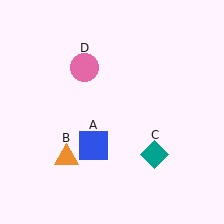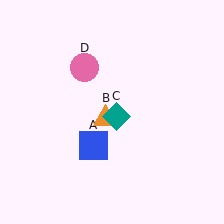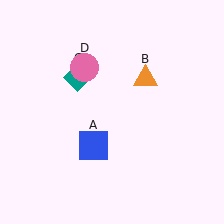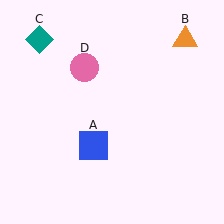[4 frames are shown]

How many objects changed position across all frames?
2 objects changed position: orange triangle (object B), teal diamond (object C).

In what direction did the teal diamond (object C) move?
The teal diamond (object C) moved up and to the left.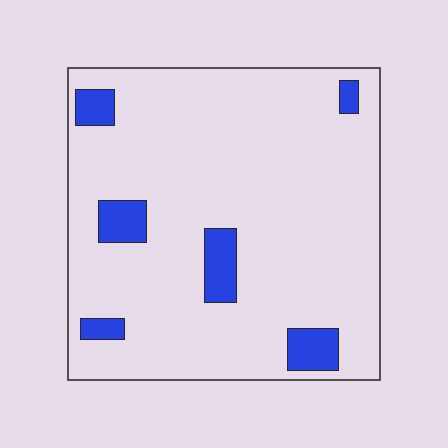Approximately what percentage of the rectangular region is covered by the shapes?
Approximately 10%.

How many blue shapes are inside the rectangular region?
6.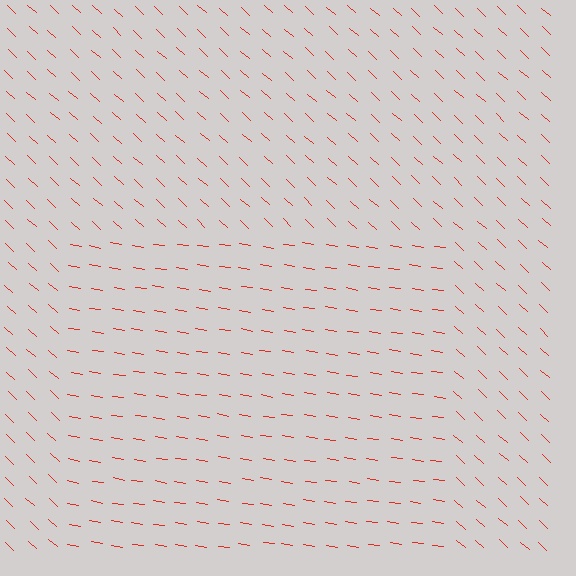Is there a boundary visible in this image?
Yes, there is a texture boundary formed by a change in line orientation.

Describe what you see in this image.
The image is filled with small red line segments. A rectangle region in the image has lines oriented differently from the surrounding lines, creating a visible texture boundary.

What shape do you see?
I see a rectangle.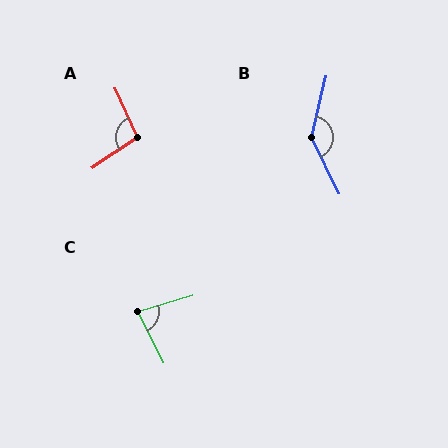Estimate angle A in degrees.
Approximately 100 degrees.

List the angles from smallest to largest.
C (81°), A (100°), B (140°).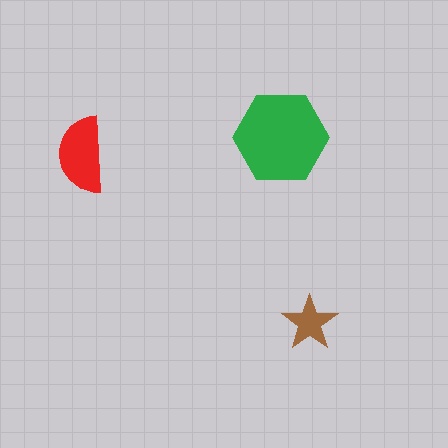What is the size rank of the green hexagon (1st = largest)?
1st.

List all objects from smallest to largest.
The brown star, the red semicircle, the green hexagon.